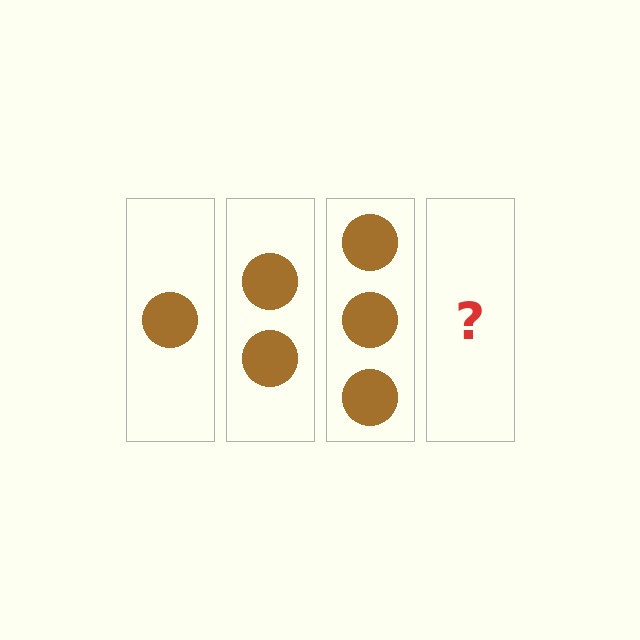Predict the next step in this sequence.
The next step is 4 circles.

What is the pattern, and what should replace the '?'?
The pattern is that each step adds one more circle. The '?' should be 4 circles.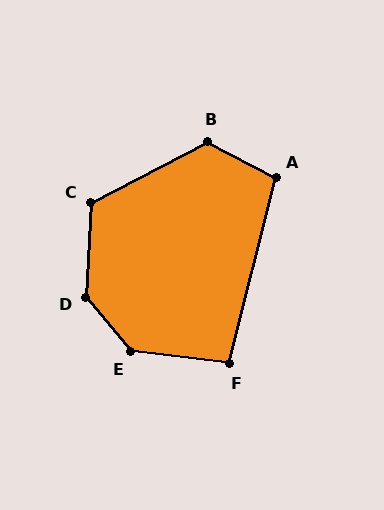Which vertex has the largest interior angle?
D, at approximately 138 degrees.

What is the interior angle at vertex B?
Approximately 125 degrees (obtuse).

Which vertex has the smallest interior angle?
F, at approximately 97 degrees.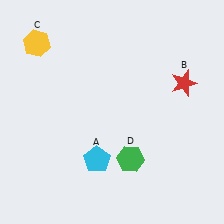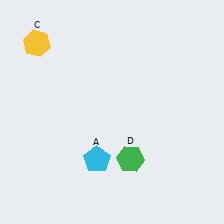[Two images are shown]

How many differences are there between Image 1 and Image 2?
There is 1 difference between the two images.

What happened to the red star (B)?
The red star (B) was removed in Image 2. It was in the top-right area of Image 1.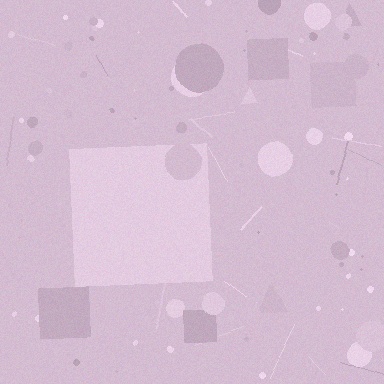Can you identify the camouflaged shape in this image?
The camouflaged shape is a square.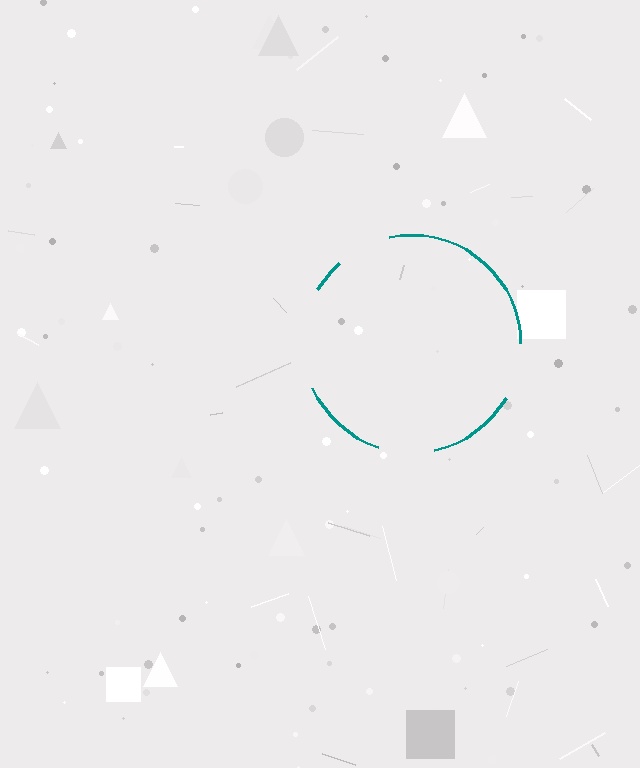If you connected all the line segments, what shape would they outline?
They would outline a circle.